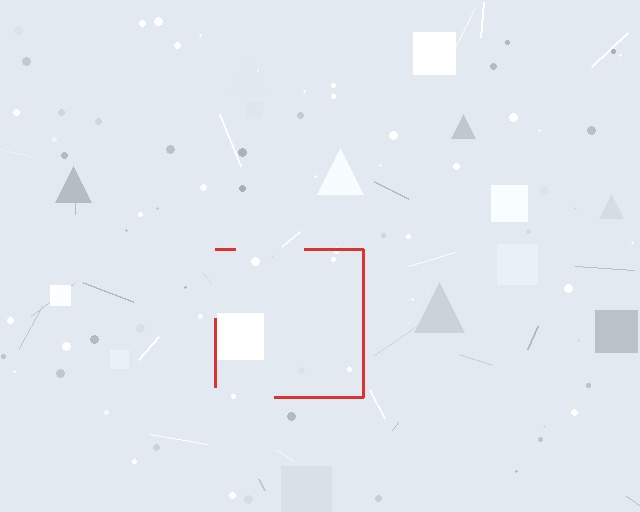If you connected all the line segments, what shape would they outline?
They would outline a square.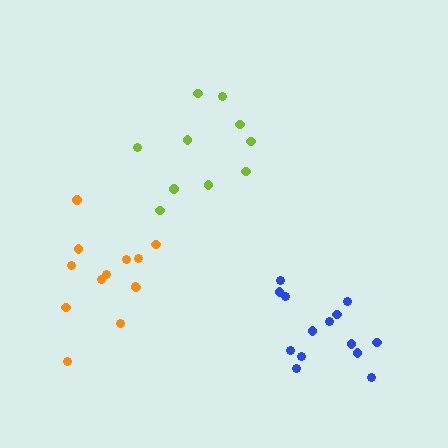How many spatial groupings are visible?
There are 3 spatial groupings.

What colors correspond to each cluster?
The clusters are colored: blue, lime, orange.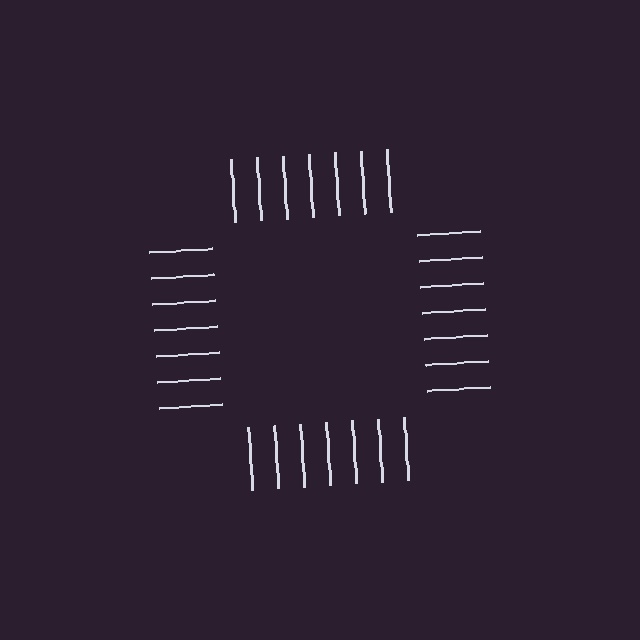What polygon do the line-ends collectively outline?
An illusory square — the line segments terminate on its edges but no continuous stroke is drawn.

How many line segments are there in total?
28 — 7 along each of the 4 edges.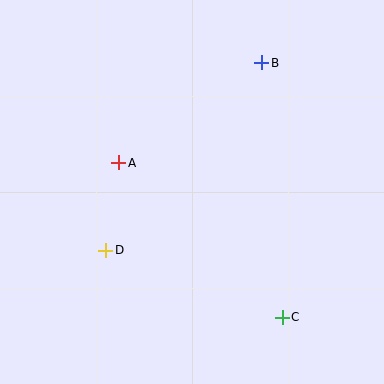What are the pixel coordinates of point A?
Point A is at (119, 163).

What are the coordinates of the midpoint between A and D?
The midpoint between A and D is at (112, 207).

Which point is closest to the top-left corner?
Point A is closest to the top-left corner.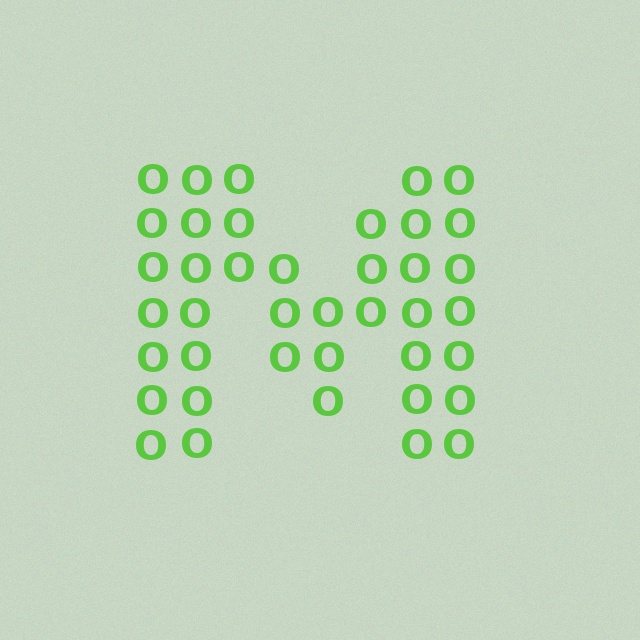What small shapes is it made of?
It is made of small letter O's.